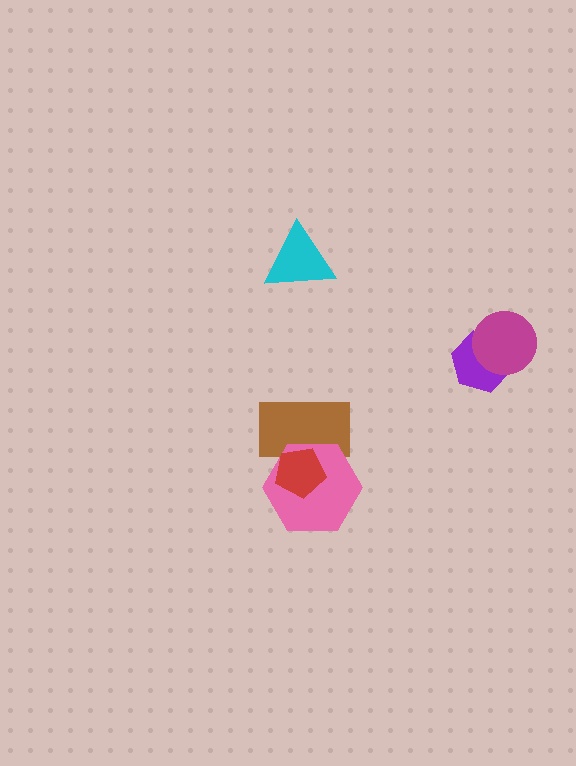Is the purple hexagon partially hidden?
Yes, it is partially covered by another shape.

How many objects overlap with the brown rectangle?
2 objects overlap with the brown rectangle.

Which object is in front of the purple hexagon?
The magenta circle is in front of the purple hexagon.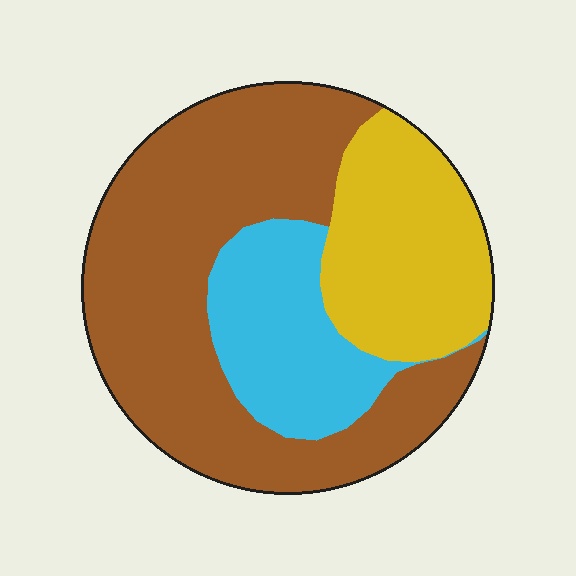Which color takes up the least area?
Cyan, at roughly 20%.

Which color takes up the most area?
Brown, at roughly 55%.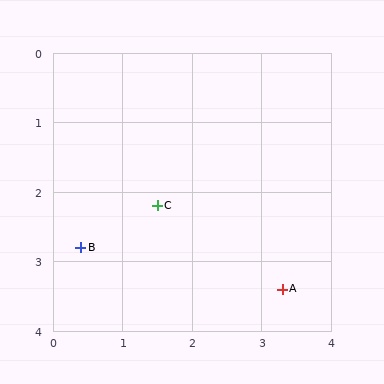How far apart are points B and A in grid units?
Points B and A are about 3.0 grid units apart.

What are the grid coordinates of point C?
Point C is at approximately (1.5, 2.2).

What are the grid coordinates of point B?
Point B is at approximately (0.4, 2.8).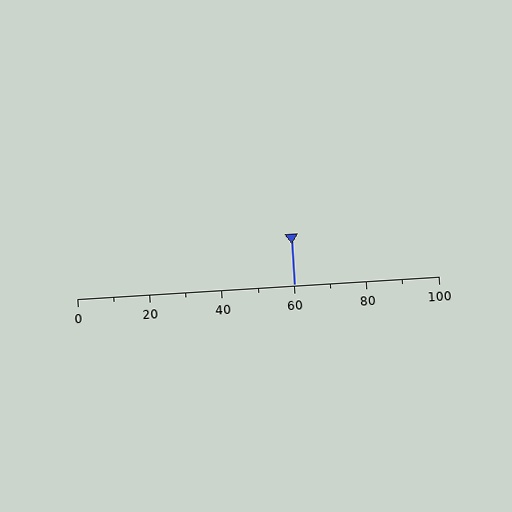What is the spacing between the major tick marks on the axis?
The major ticks are spaced 20 apart.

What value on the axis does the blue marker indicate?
The marker indicates approximately 60.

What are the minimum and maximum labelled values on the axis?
The axis runs from 0 to 100.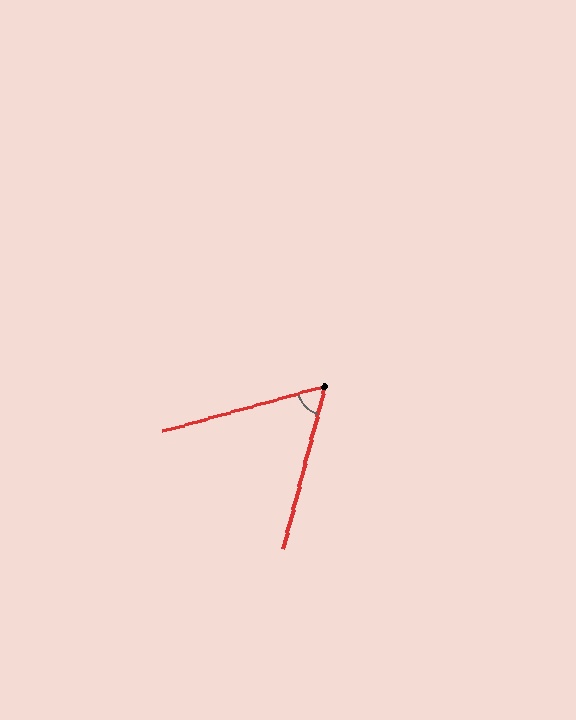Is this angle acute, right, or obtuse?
It is acute.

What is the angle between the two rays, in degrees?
Approximately 60 degrees.